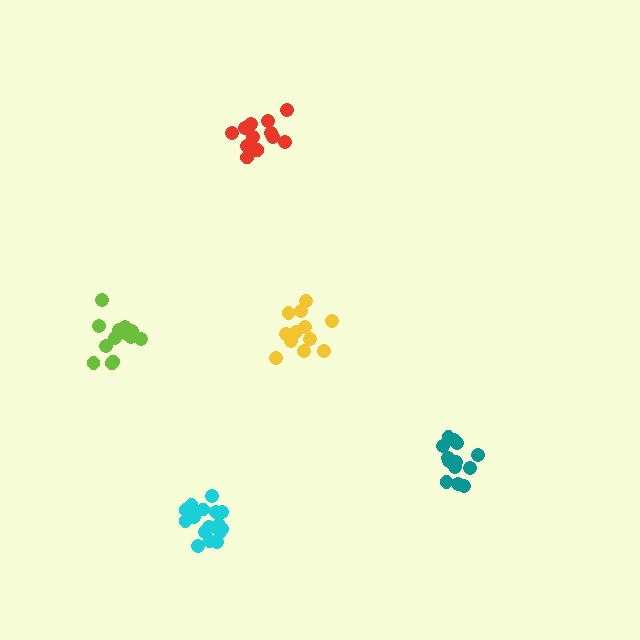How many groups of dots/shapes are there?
There are 5 groups.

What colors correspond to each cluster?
The clusters are colored: yellow, teal, red, lime, cyan.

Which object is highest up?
The red cluster is topmost.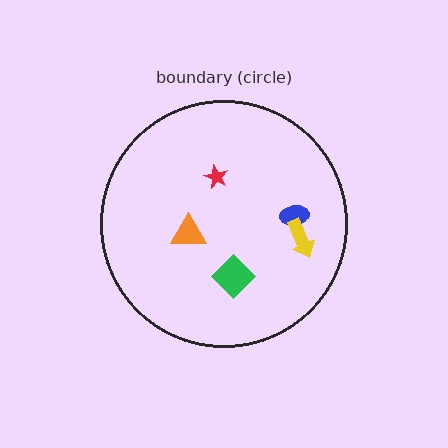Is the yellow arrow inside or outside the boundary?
Inside.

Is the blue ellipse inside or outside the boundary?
Inside.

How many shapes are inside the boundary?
5 inside, 0 outside.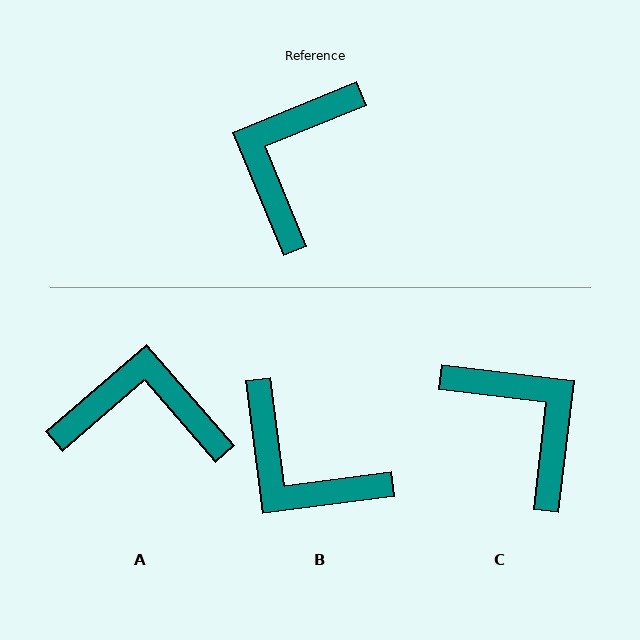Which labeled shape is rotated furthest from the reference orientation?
C, about 119 degrees away.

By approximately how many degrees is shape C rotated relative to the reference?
Approximately 119 degrees clockwise.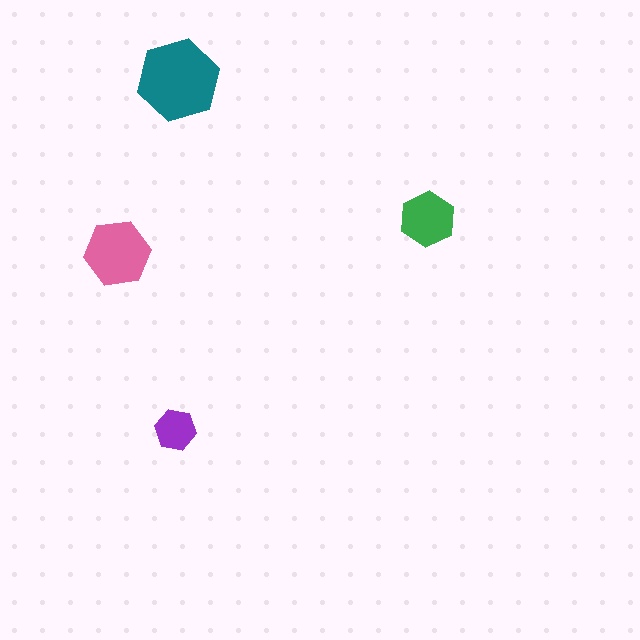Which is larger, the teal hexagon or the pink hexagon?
The teal one.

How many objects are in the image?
There are 4 objects in the image.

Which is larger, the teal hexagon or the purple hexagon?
The teal one.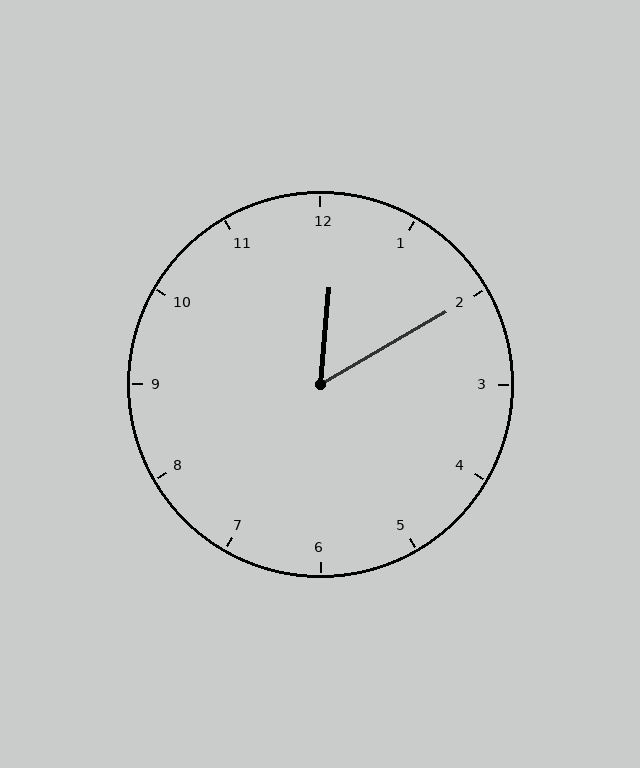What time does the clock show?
12:10.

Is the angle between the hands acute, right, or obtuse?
It is acute.